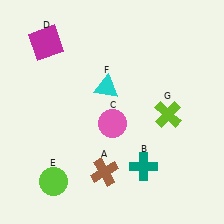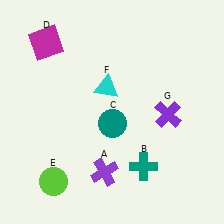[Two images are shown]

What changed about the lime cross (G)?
In Image 1, G is lime. In Image 2, it changed to purple.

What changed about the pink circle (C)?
In Image 1, C is pink. In Image 2, it changed to teal.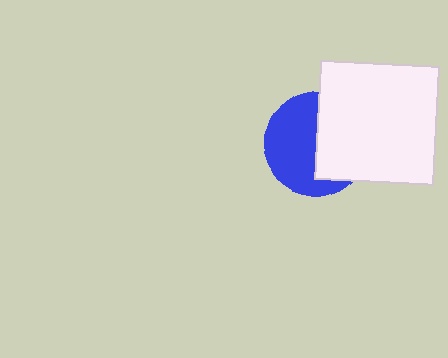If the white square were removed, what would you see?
You would see the complete blue circle.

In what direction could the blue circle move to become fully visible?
The blue circle could move left. That would shift it out from behind the white square entirely.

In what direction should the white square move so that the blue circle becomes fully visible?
The white square should move right. That is the shortest direction to clear the overlap and leave the blue circle fully visible.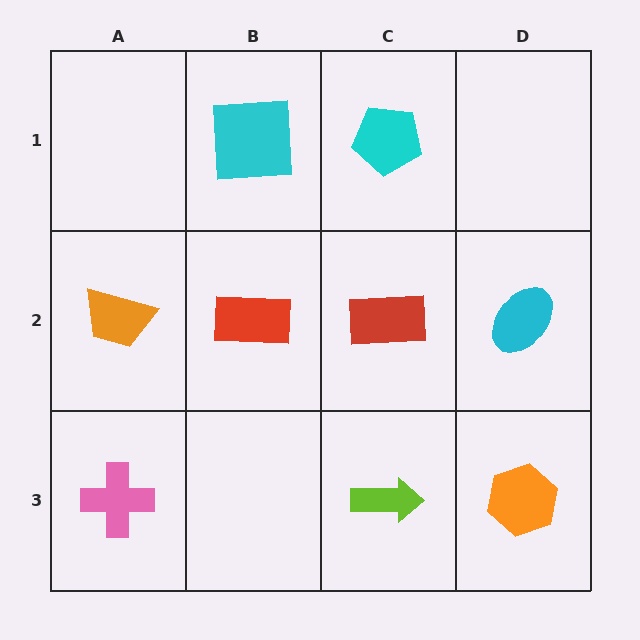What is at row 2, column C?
A red rectangle.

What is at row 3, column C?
A lime arrow.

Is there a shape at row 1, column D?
No, that cell is empty.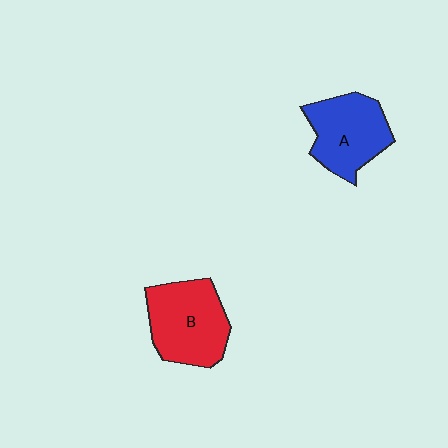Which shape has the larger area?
Shape B (red).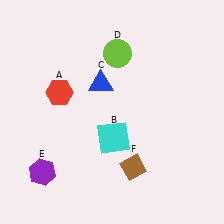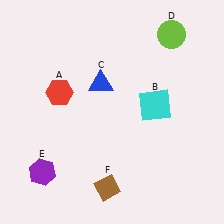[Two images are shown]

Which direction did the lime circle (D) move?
The lime circle (D) moved right.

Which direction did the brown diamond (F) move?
The brown diamond (F) moved left.